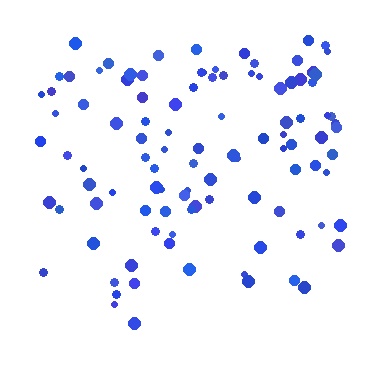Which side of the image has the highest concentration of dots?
The top.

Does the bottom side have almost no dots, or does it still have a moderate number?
Still a moderate number, just noticeably fewer than the top.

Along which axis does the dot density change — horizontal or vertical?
Vertical.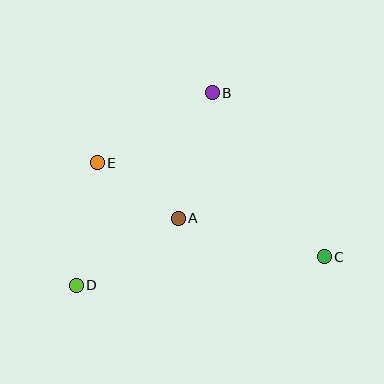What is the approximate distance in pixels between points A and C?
The distance between A and C is approximately 151 pixels.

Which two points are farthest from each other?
Points C and D are farthest from each other.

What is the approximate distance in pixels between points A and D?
The distance between A and D is approximately 122 pixels.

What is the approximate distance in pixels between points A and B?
The distance between A and B is approximately 130 pixels.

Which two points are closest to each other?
Points A and E are closest to each other.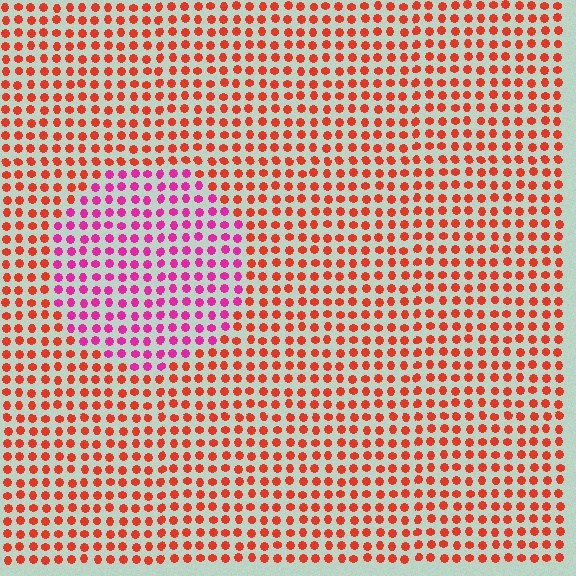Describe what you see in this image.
The image is filled with small red elements in a uniform arrangement. A circle-shaped region is visible where the elements are tinted to a slightly different hue, forming a subtle color boundary.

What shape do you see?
I see a circle.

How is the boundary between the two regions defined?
The boundary is defined purely by a slight shift in hue (about 45 degrees). Spacing, size, and orientation are identical on both sides.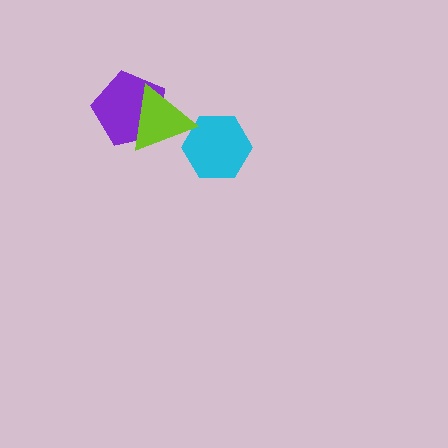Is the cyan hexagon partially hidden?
Yes, it is partially covered by another shape.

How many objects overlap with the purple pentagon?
1 object overlaps with the purple pentagon.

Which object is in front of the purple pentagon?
The lime triangle is in front of the purple pentagon.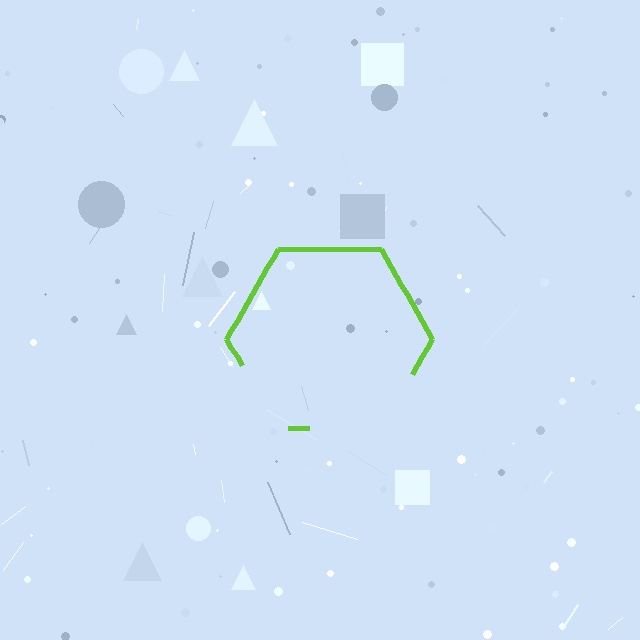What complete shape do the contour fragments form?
The contour fragments form a hexagon.